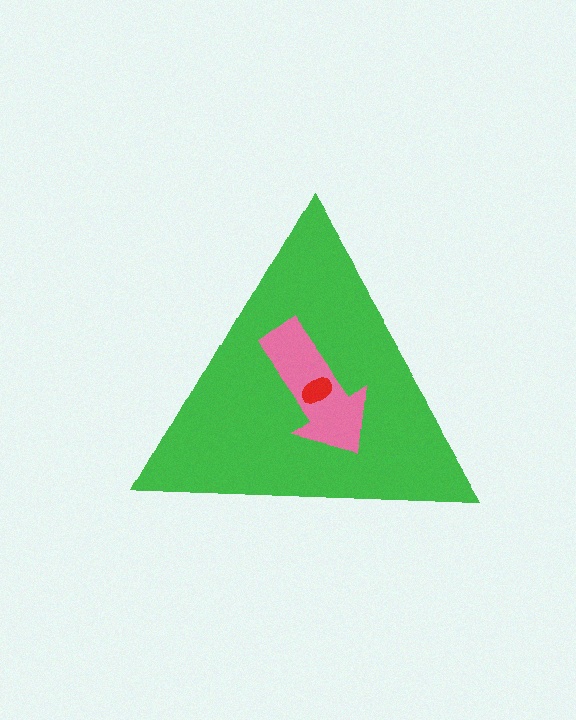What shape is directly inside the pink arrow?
The red ellipse.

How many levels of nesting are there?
3.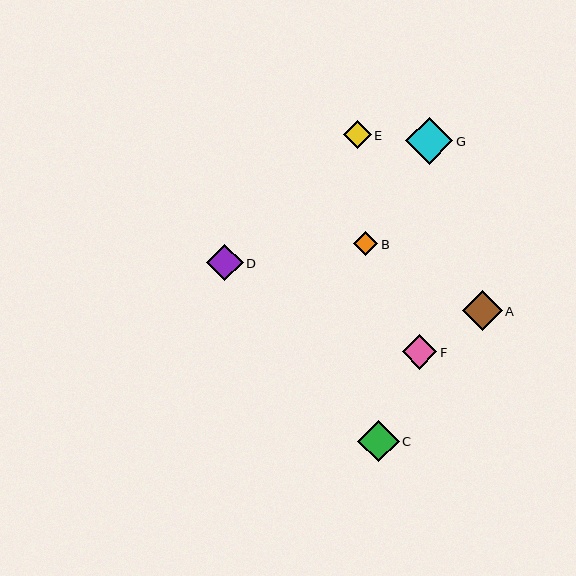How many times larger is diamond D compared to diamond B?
Diamond D is approximately 1.5 times the size of diamond B.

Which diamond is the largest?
Diamond G is the largest with a size of approximately 47 pixels.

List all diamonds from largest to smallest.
From largest to smallest: G, C, A, D, F, E, B.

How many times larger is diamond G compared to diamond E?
Diamond G is approximately 1.7 times the size of diamond E.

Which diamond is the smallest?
Diamond B is the smallest with a size of approximately 24 pixels.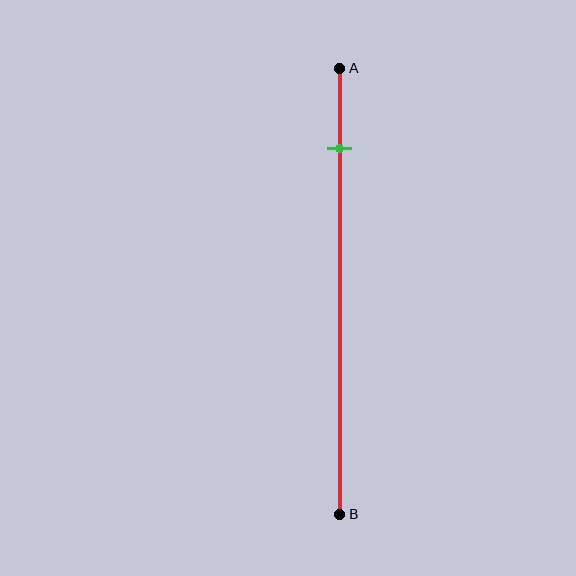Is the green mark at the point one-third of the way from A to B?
No, the mark is at about 20% from A, not at the 33% one-third point.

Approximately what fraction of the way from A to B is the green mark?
The green mark is approximately 20% of the way from A to B.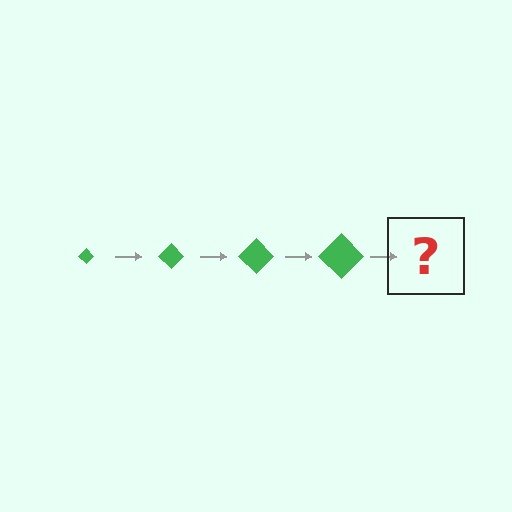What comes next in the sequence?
The next element should be a green diamond, larger than the previous one.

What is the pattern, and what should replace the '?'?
The pattern is that the diamond gets progressively larger each step. The '?' should be a green diamond, larger than the previous one.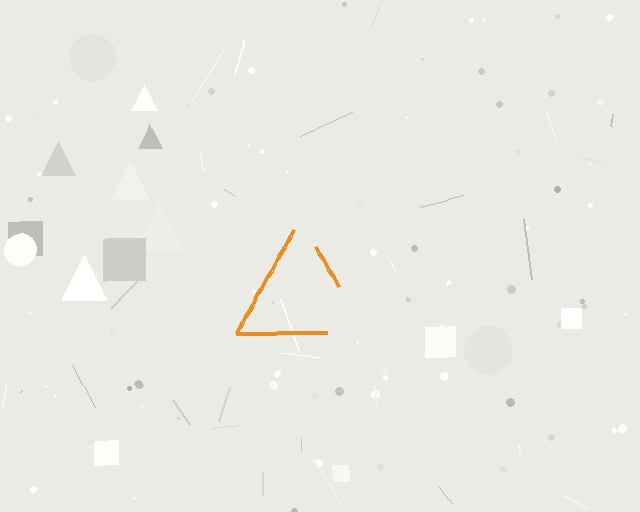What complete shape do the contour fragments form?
The contour fragments form a triangle.